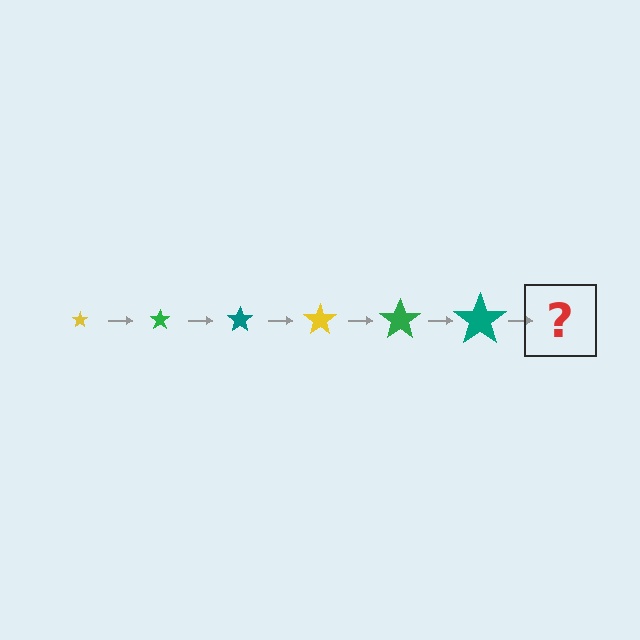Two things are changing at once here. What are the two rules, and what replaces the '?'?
The two rules are that the star grows larger each step and the color cycles through yellow, green, and teal. The '?' should be a yellow star, larger than the previous one.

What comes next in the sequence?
The next element should be a yellow star, larger than the previous one.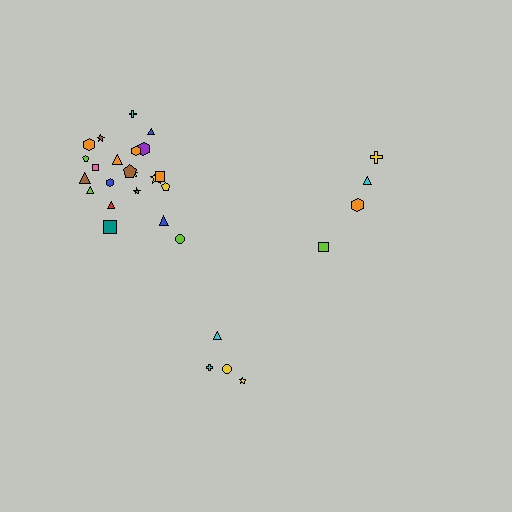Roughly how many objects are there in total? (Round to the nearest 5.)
Roughly 30 objects in total.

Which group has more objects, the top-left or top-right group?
The top-left group.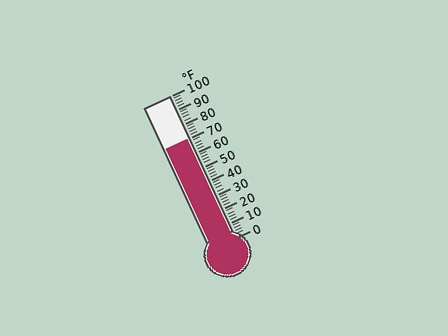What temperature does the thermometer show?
The thermometer shows approximately 70°F.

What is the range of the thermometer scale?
The thermometer scale ranges from 0°F to 100°F.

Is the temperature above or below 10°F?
The temperature is above 10°F.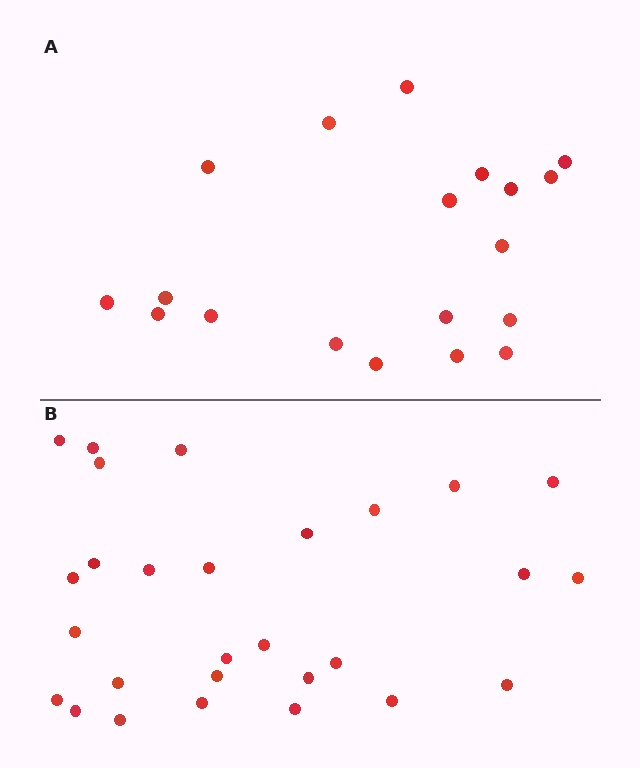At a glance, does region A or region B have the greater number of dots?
Region B (the bottom region) has more dots.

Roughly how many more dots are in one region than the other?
Region B has roughly 8 or so more dots than region A.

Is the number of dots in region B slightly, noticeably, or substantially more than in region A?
Region B has substantially more. The ratio is roughly 1.5 to 1.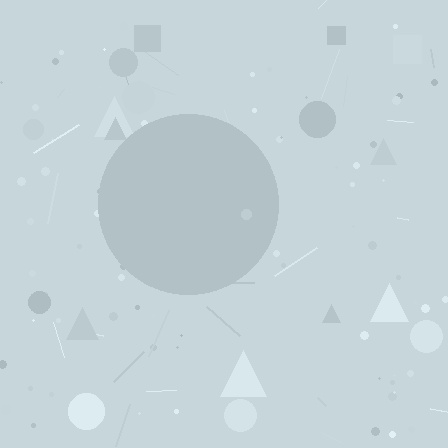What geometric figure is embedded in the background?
A circle is embedded in the background.